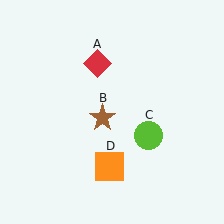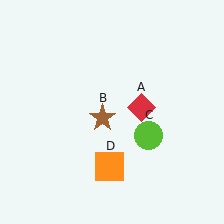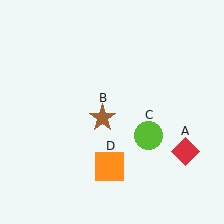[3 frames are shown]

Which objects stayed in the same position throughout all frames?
Brown star (object B) and lime circle (object C) and orange square (object D) remained stationary.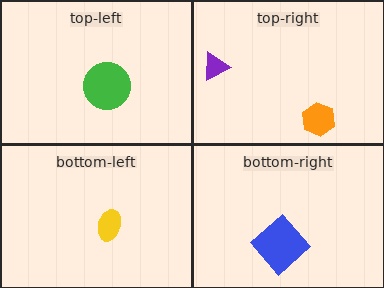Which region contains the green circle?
The top-left region.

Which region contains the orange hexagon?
The top-right region.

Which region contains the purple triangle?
The top-right region.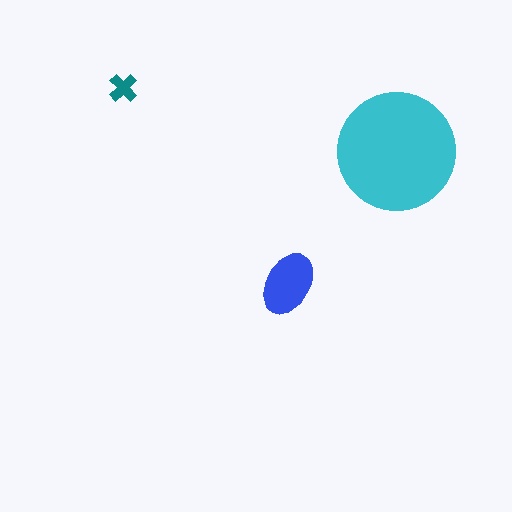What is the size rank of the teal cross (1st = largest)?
3rd.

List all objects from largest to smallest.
The cyan circle, the blue ellipse, the teal cross.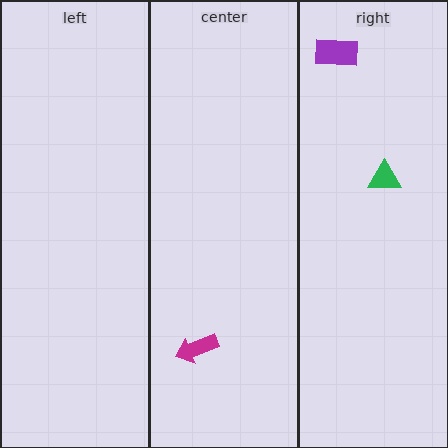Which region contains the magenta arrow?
The center region.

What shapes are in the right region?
The green triangle, the purple rectangle.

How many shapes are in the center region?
1.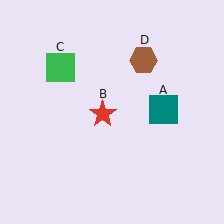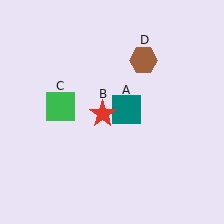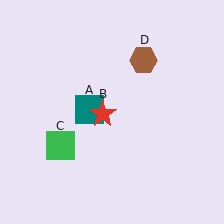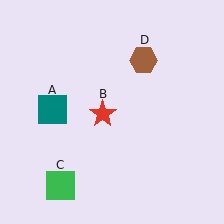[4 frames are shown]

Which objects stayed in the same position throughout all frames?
Red star (object B) and brown hexagon (object D) remained stationary.